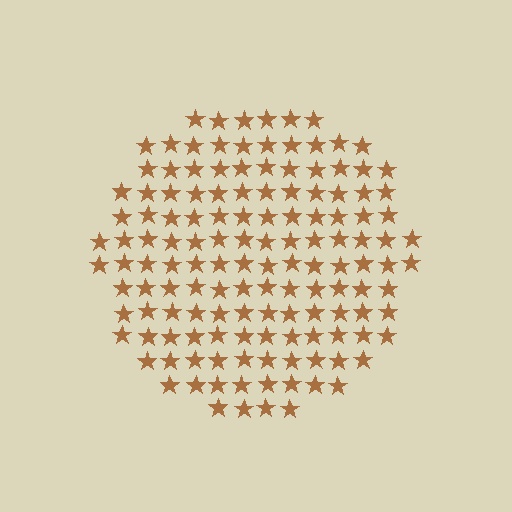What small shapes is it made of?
It is made of small stars.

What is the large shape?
The large shape is a circle.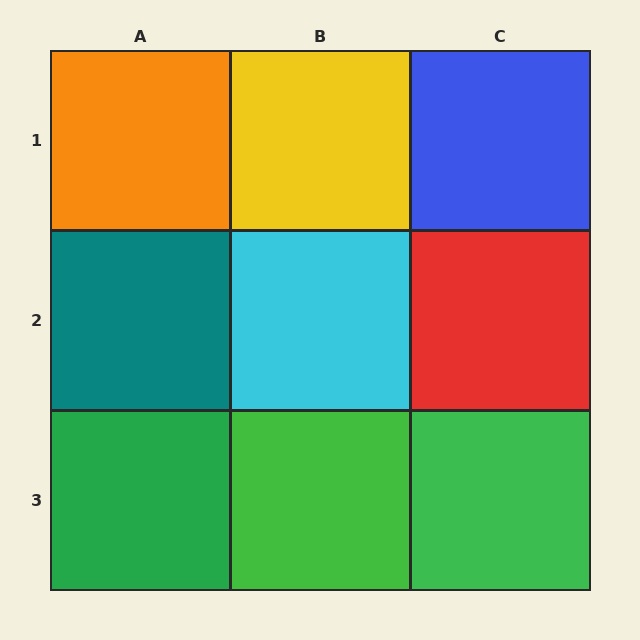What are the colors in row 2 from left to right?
Teal, cyan, red.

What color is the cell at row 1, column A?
Orange.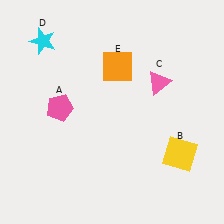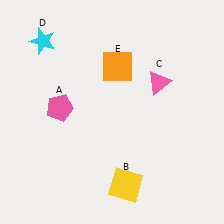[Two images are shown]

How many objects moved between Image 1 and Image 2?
1 object moved between the two images.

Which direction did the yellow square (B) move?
The yellow square (B) moved left.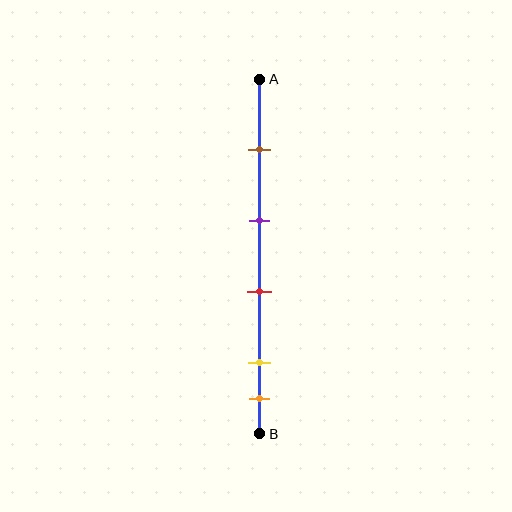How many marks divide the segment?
There are 5 marks dividing the segment.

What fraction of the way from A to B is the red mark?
The red mark is approximately 60% (0.6) of the way from A to B.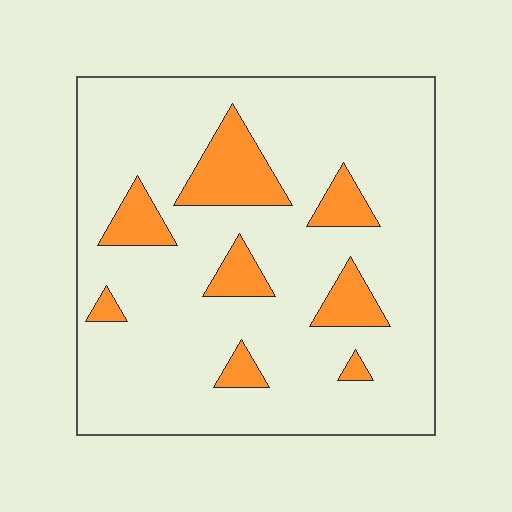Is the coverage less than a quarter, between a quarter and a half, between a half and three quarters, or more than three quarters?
Less than a quarter.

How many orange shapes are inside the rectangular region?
8.